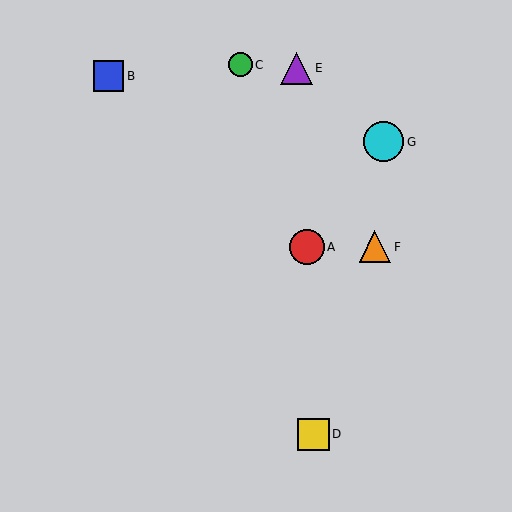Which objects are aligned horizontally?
Objects A, F are aligned horizontally.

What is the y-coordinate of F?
Object F is at y≈247.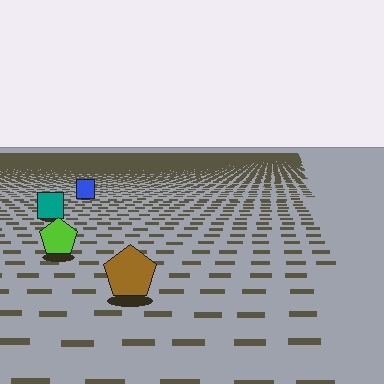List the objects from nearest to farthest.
From nearest to farthest: the brown pentagon, the lime pentagon, the teal square, the blue square.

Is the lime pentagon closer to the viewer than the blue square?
Yes. The lime pentagon is closer — you can tell from the texture gradient: the ground texture is coarser near it.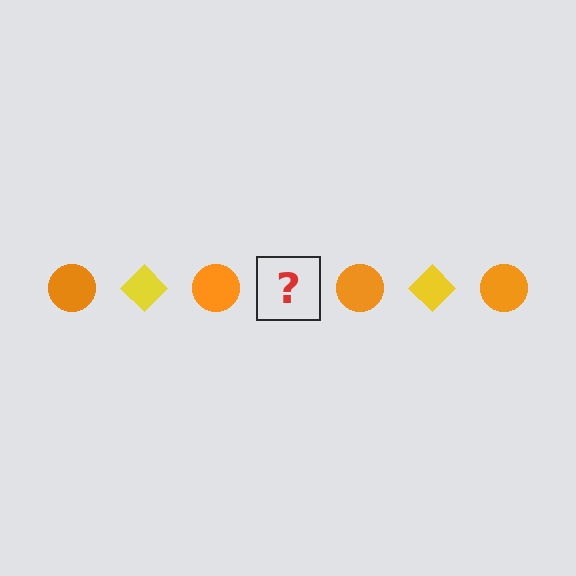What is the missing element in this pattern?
The missing element is a yellow diamond.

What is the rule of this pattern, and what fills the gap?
The rule is that the pattern alternates between orange circle and yellow diamond. The gap should be filled with a yellow diamond.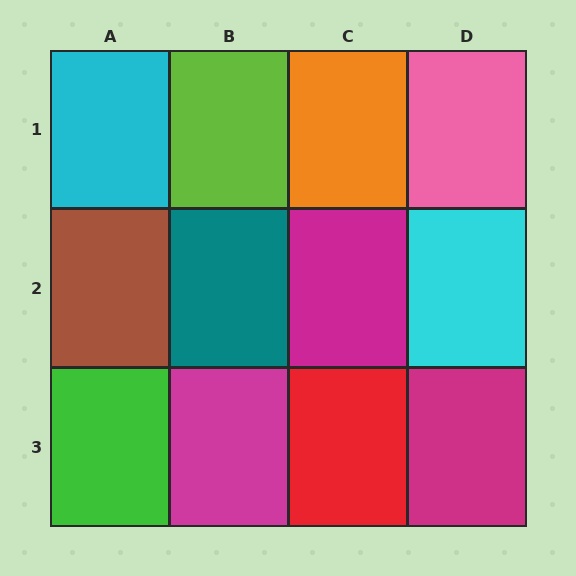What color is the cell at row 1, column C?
Orange.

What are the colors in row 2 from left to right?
Brown, teal, magenta, cyan.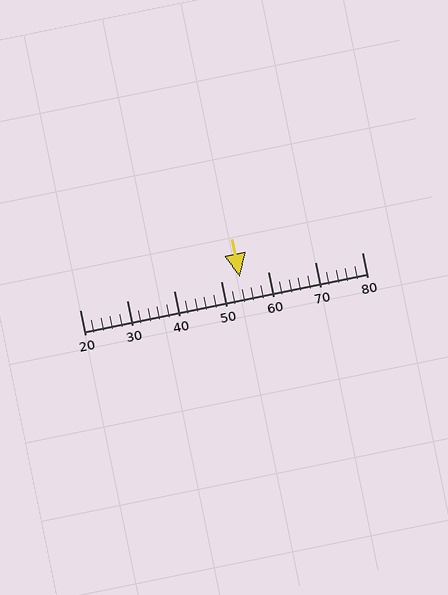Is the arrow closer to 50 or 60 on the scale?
The arrow is closer to 50.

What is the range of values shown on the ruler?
The ruler shows values from 20 to 80.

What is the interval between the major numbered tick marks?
The major tick marks are spaced 10 units apart.